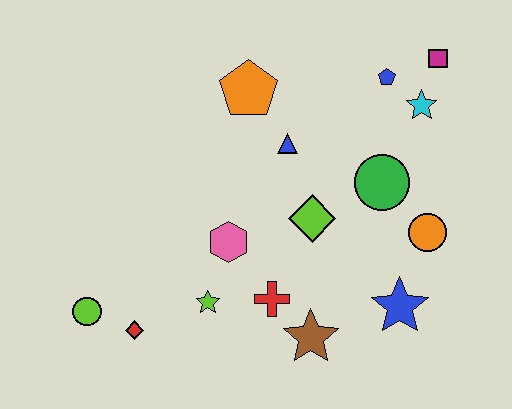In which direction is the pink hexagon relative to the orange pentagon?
The pink hexagon is below the orange pentagon.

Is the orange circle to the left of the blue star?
No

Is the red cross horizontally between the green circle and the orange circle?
No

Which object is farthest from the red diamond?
The magenta square is farthest from the red diamond.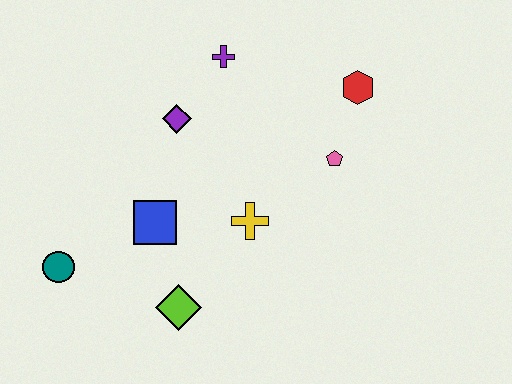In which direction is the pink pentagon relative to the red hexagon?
The pink pentagon is below the red hexagon.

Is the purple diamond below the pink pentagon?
No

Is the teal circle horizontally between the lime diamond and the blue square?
No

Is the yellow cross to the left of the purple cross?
No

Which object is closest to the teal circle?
The blue square is closest to the teal circle.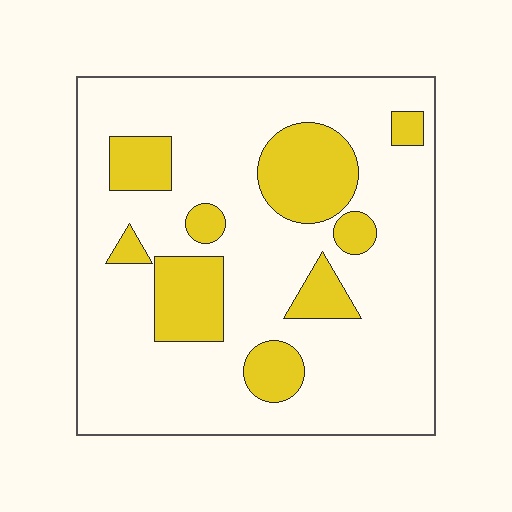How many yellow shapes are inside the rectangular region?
9.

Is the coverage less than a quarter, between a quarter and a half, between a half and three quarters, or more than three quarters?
Less than a quarter.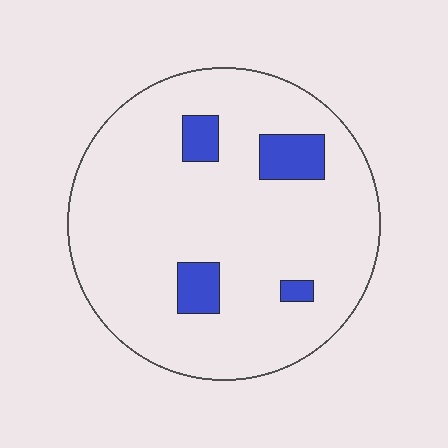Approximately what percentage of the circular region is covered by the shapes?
Approximately 10%.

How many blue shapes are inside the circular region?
4.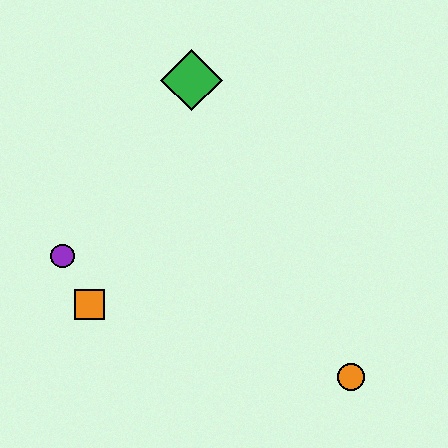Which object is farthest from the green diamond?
The orange circle is farthest from the green diamond.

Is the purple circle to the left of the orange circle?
Yes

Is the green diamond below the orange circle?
No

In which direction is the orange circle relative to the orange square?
The orange circle is to the right of the orange square.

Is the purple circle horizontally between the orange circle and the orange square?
No